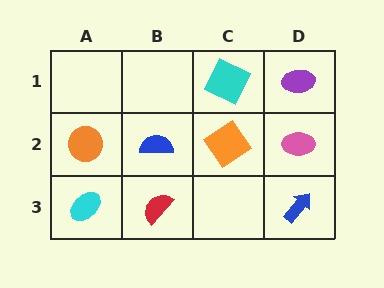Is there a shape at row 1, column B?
No, that cell is empty.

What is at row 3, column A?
A cyan ellipse.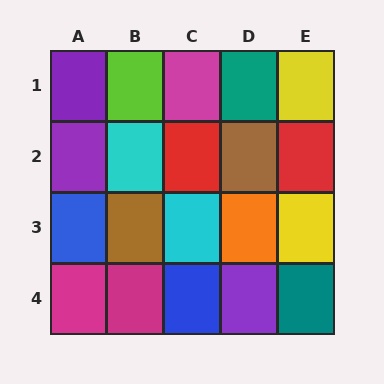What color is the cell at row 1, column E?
Yellow.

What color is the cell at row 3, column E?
Yellow.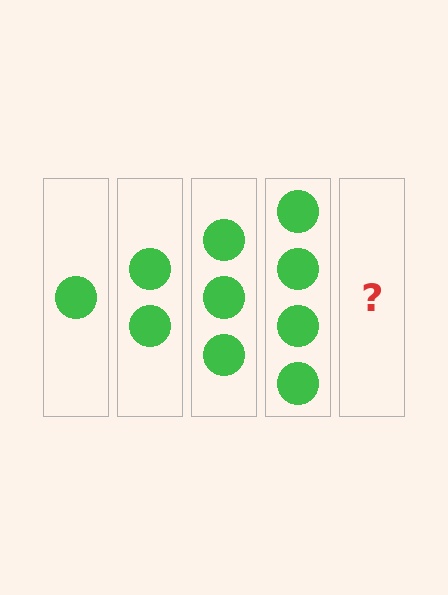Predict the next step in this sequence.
The next step is 5 circles.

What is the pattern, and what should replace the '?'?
The pattern is that each step adds one more circle. The '?' should be 5 circles.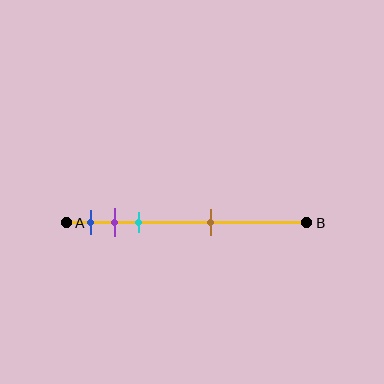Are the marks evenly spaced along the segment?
No, the marks are not evenly spaced.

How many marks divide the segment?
There are 4 marks dividing the segment.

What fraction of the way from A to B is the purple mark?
The purple mark is approximately 20% (0.2) of the way from A to B.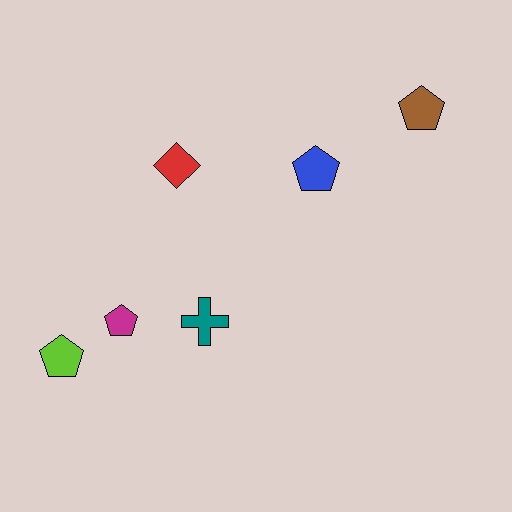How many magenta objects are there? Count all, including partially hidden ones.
There is 1 magenta object.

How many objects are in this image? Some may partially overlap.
There are 6 objects.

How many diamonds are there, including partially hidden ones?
There is 1 diamond.